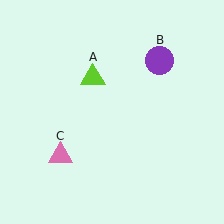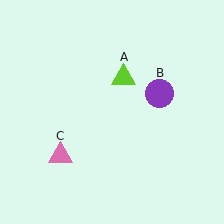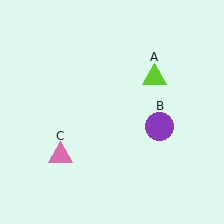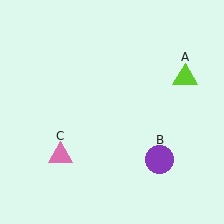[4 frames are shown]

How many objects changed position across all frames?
2 objects changed position: lime triangle (object A), purple circle (object B).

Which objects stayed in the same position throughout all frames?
Pink triangle (object C) remained stationary.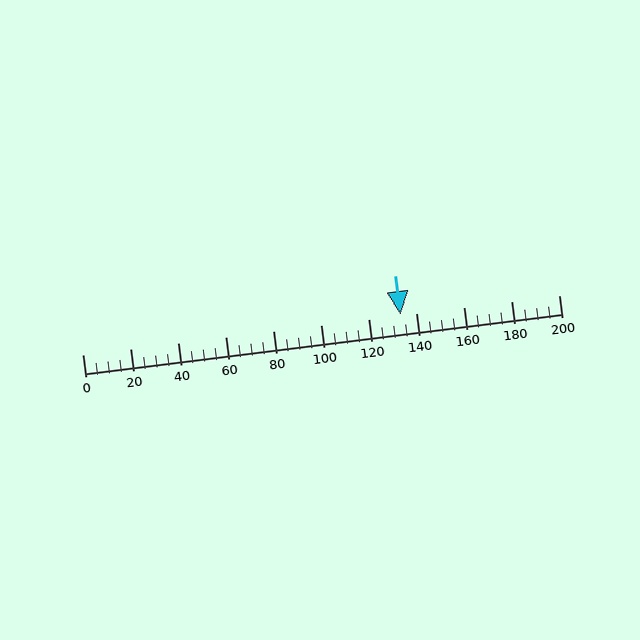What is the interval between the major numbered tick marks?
The major tick marks are spaced 20 units apart.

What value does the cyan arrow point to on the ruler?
The cyan arrow points to approximately 134.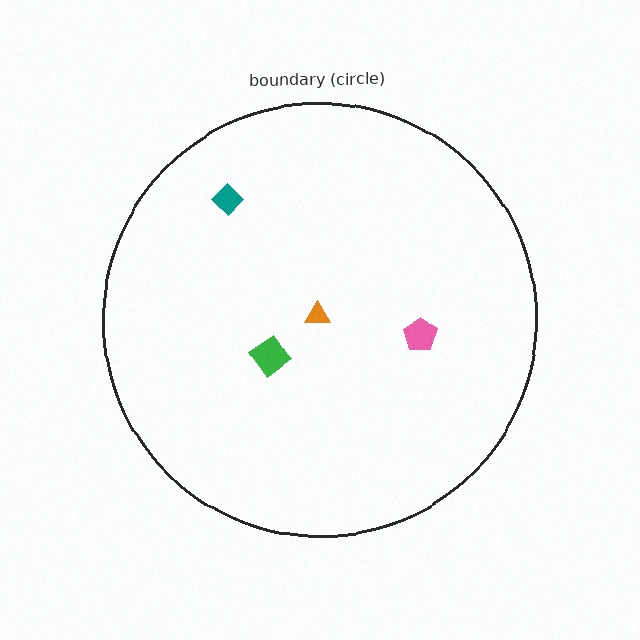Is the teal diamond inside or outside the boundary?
Inside.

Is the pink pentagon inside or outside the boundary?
Inside.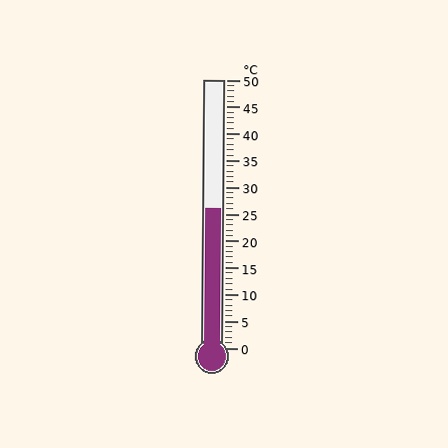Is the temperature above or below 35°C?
The temperature is below 35°C.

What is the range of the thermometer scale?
The thermometer scale ranges from 0°C to 50°C.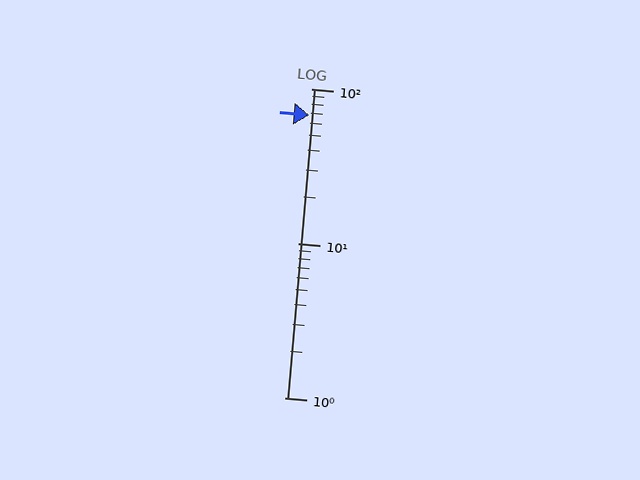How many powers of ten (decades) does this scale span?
The scale spans 2 decades, from 1 to 100.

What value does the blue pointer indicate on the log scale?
The pointer indicates approximately 67.